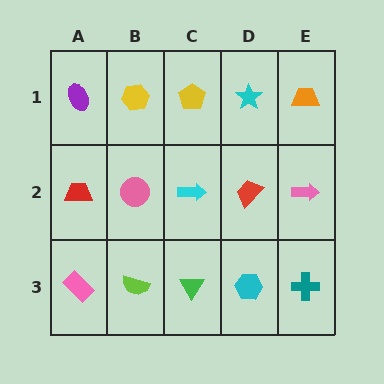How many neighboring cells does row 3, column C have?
3.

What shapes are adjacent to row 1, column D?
A red trapezoid (row 2, column D), a yellow pentagon (row 1, column C), an orange trapezoid (row 1, column E).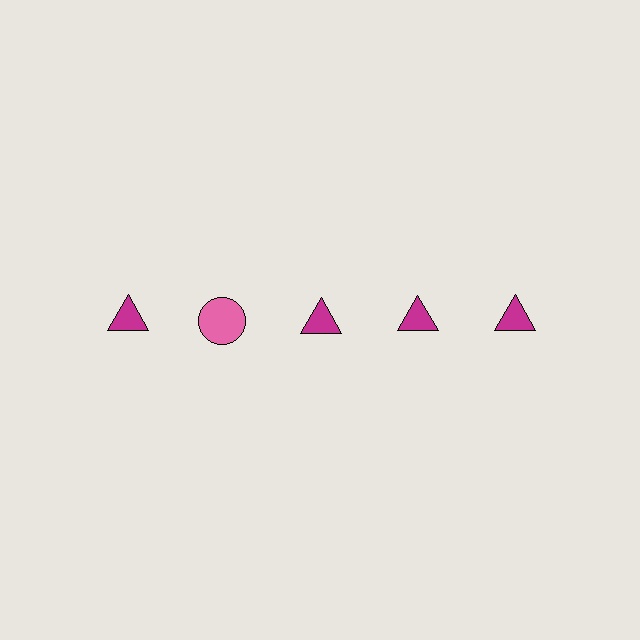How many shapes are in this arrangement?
There are 5 shapes arranged in a grid pattern.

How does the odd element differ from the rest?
It differs in both color (pink instead of magenta) and shape (circle instead of triangle).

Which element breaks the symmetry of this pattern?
The pink circle in the top row, second from left column breaks the symmetry. All other shapes are magenta triangles.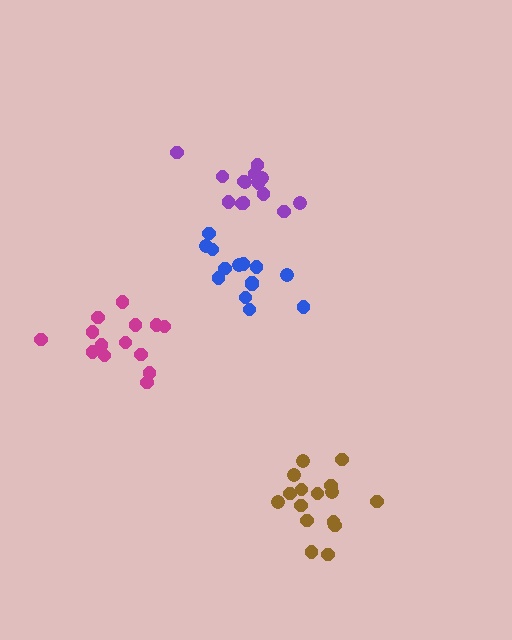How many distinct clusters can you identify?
There are 4 distinct clusters.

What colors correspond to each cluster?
The clusters are colored: magenta, blue, brown, purple.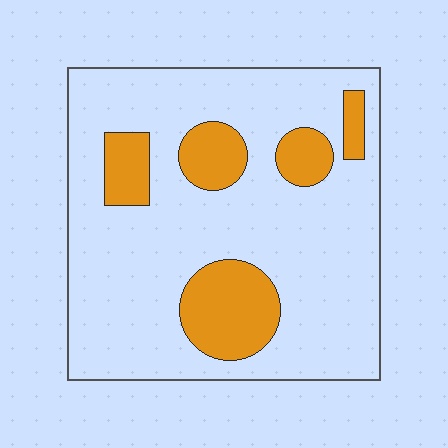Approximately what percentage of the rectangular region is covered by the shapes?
Approximately 20%.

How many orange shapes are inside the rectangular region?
5.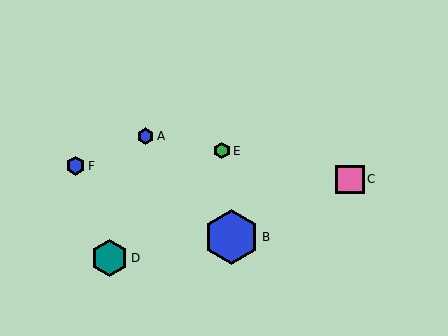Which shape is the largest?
The blue hexagon (labeled B) is the largest.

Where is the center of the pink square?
The center of the pink square is at (350, 180).